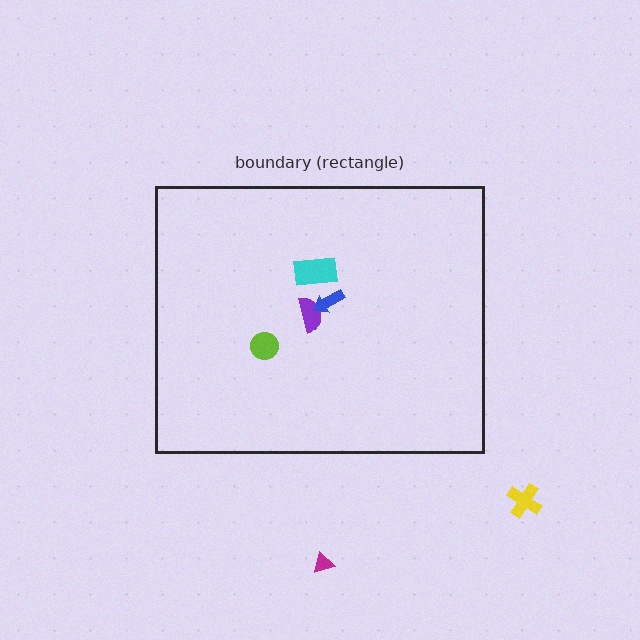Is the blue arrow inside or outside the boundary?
Inside.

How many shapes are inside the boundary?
4 inside, 2 outside.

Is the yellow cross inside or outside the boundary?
Outside.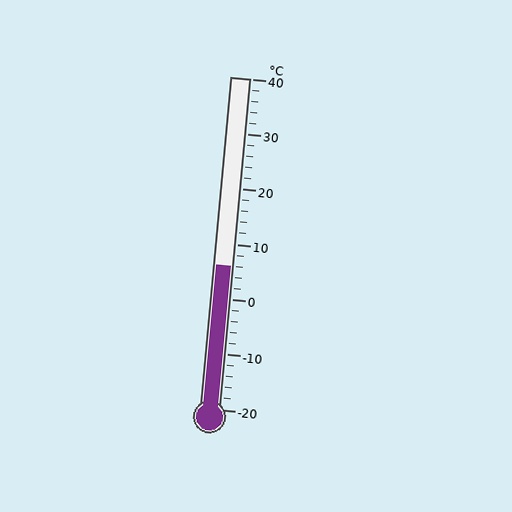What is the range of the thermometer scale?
The thermometer scale ranges from -20°C to 40°C.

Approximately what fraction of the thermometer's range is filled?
The thermometer is filled to approximately 45% of its range.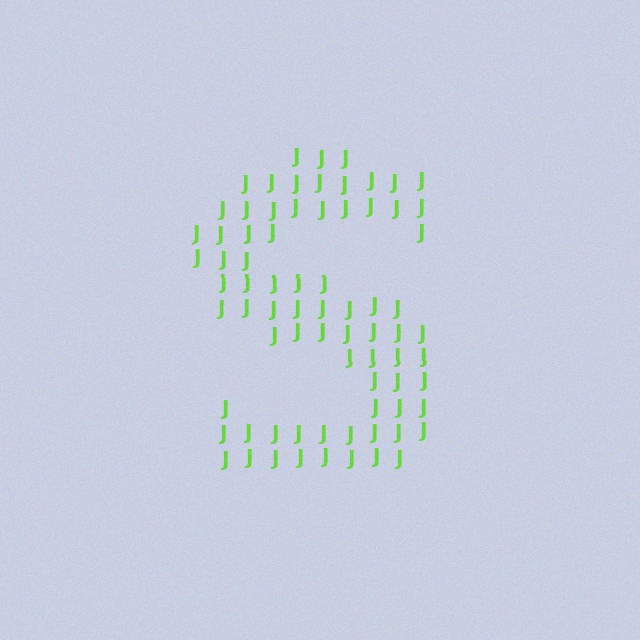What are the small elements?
The small elements are letter J's.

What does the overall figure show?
The overall figure shows the letter S.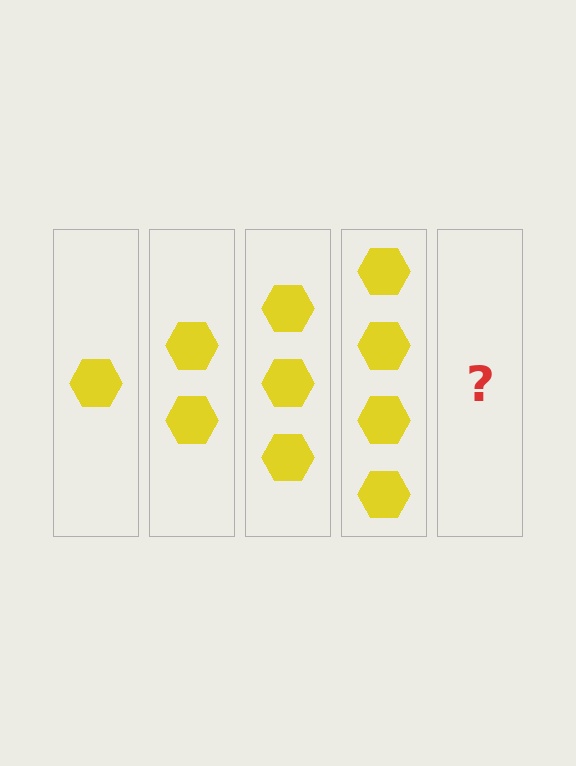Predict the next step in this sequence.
The next step is 5 hexagons.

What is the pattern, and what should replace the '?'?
The pattern is that each step adds one more hexagon. The '?' should be 5 hexagons.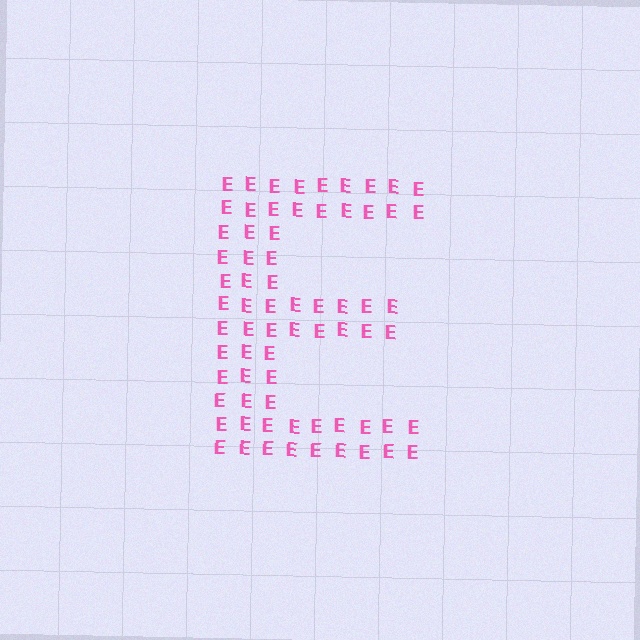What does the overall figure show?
The overall figure shows the letter E.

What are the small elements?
The small elements are letter E's.